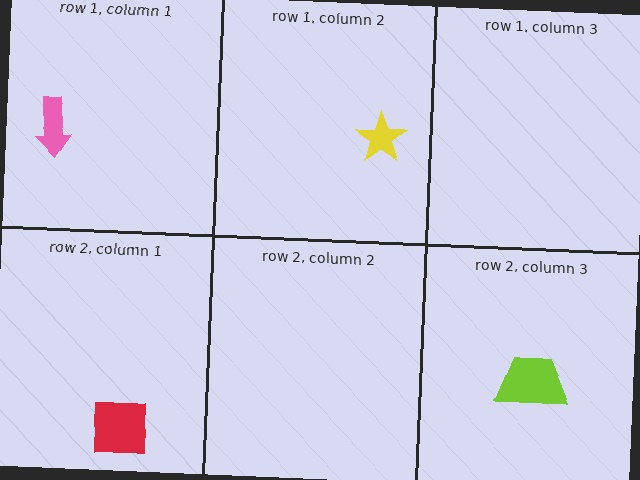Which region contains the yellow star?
The row 1, column 2 region.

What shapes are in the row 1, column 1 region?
The pink arrow.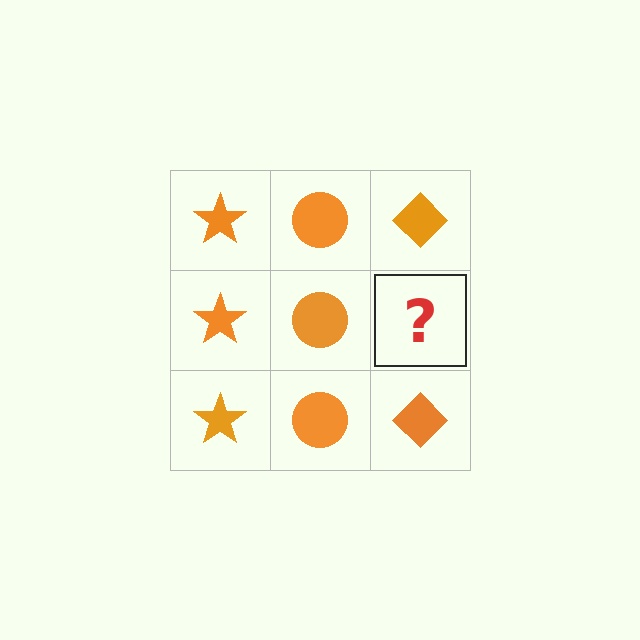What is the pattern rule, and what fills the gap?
The rule is that each column has a consistent shape. The gap should be filled with an orange diamond.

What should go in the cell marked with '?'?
The missing cell should contain an orange diamond.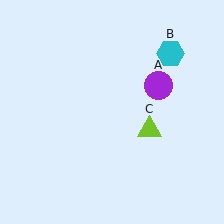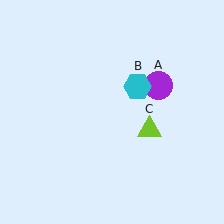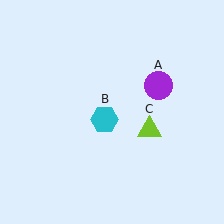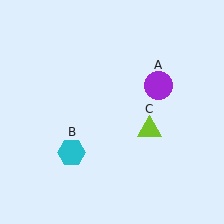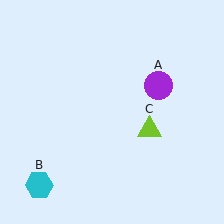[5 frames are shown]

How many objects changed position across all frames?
1 object changed position: cyan hexagon (object B).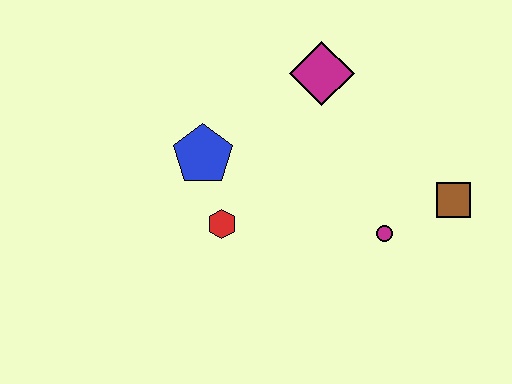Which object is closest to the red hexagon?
The blue pentagon is closest to the red hexagon.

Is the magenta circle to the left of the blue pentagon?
No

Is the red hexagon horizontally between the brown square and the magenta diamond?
No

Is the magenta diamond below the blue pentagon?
No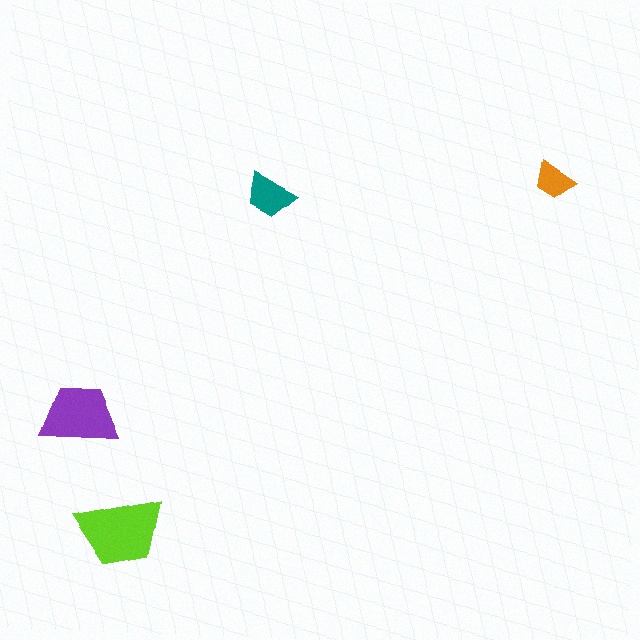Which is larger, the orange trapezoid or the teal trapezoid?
The teal one.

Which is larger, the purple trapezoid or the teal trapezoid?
The purple one.